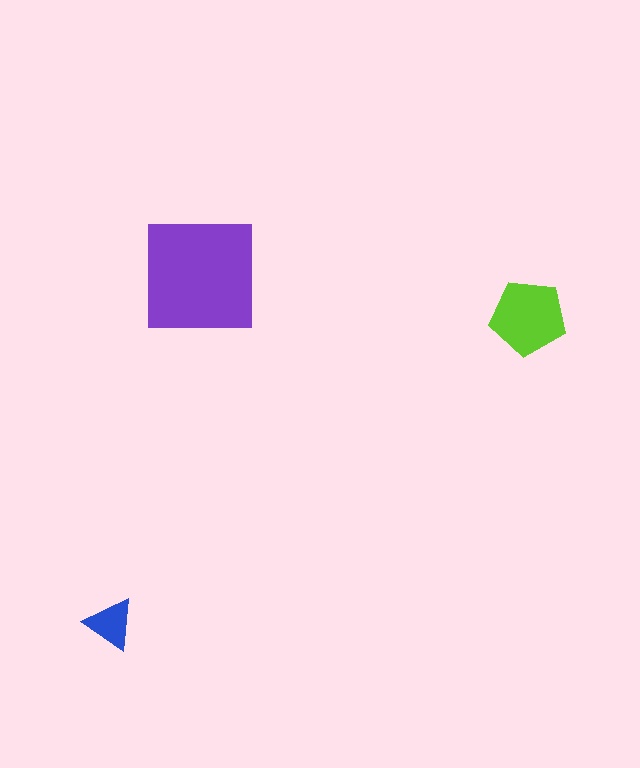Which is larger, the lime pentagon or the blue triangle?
The lime pentagon.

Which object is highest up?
The purple square is topmost.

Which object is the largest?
The purple square.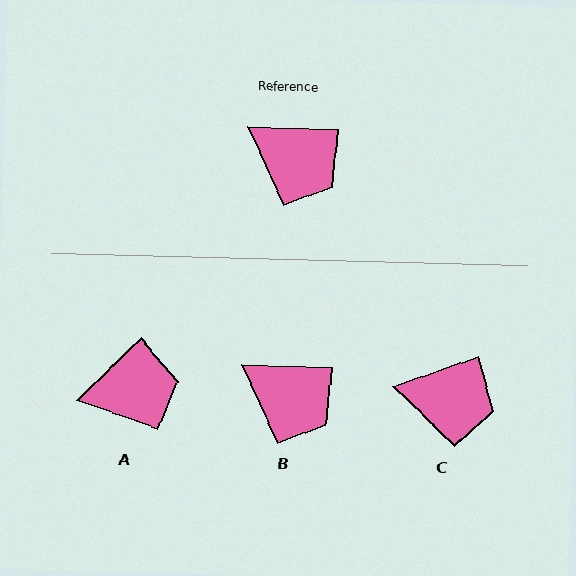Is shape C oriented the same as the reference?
No, it is off by about 21 degrees.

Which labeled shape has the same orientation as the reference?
B.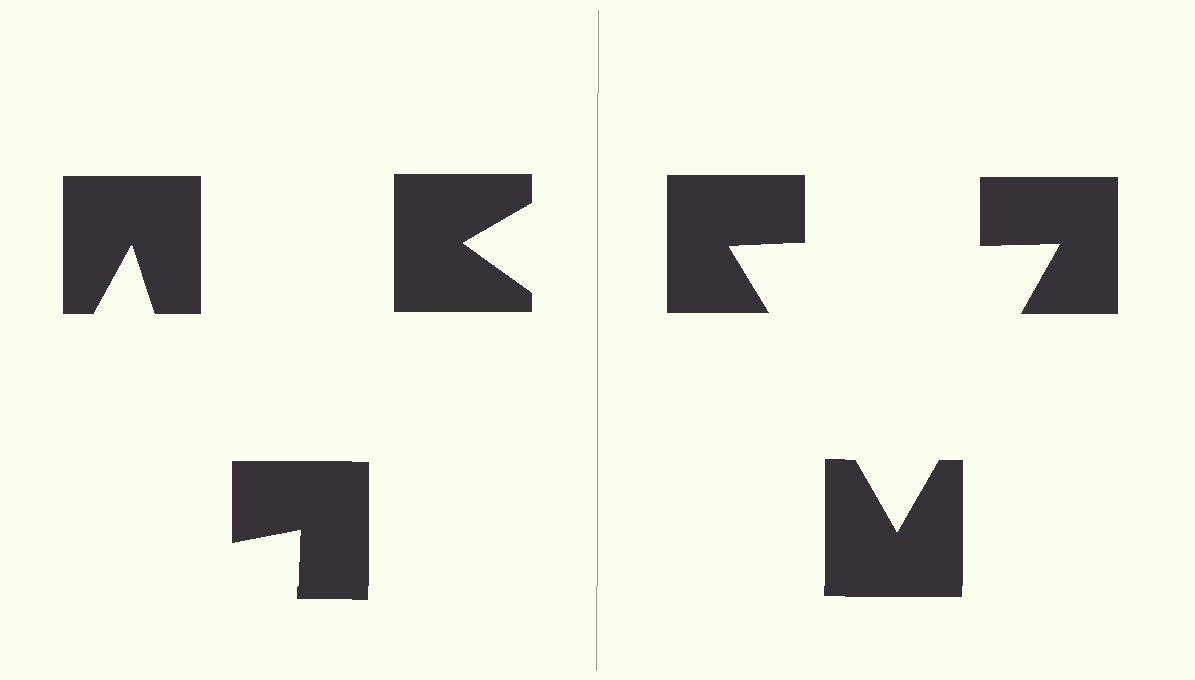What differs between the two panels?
The notched squares are positioned identically on both sides; only the wedge orientations differ. On the right they align to a triangle; on the left they are misaligned.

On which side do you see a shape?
An illusory triangle appears on the right side. On the left side the wedge cuts are rotated, so no coherent shape forms.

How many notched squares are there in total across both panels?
6 — 3 on each side.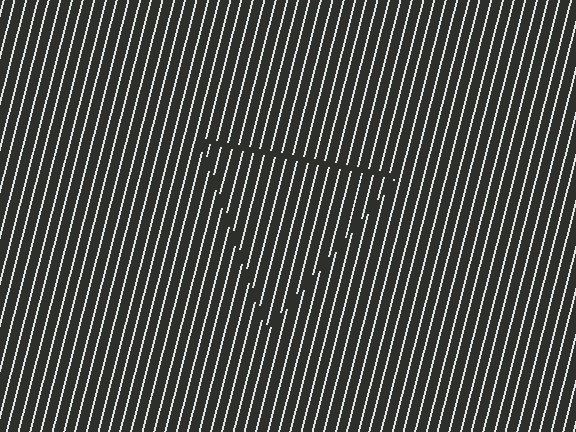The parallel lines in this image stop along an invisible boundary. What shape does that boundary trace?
An illusory triangle. The interior of the shape contains the same grating, shifted by half a period — the contour is defined by the phase discontinuity where line-ends from the inner and outer gratings abut.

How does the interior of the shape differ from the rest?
The interior of the shape contains the same grating, shifted by half a period — the contour is defined by the phase discontinuity where line-ends from the inner and outer gratings abut.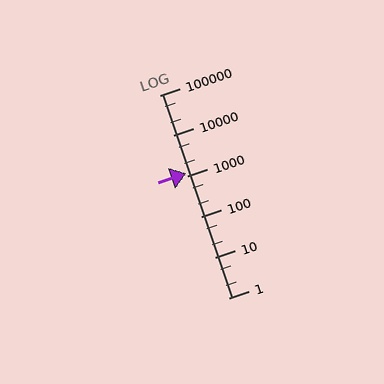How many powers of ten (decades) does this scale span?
The scale spans 5 decades, from 1 to 100000.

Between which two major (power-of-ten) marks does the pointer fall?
The pointer is between 1000 and 10000.